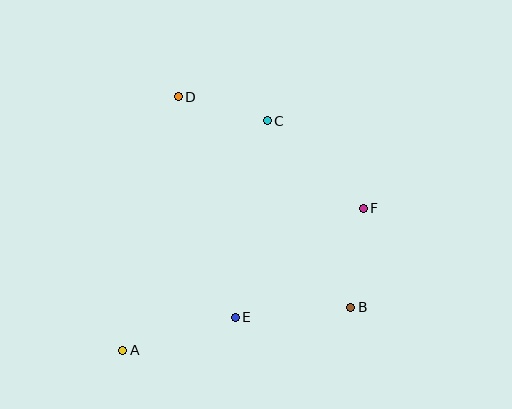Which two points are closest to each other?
Points C and D are closest to each other.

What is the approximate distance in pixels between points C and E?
The distance between C and E is approximately 199 pixels.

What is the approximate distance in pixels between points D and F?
The distance between D and F is approximately 216 pixels.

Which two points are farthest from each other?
Points A and F are farthest from each other.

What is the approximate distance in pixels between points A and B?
The distance between A and B is approximately 232 pixels.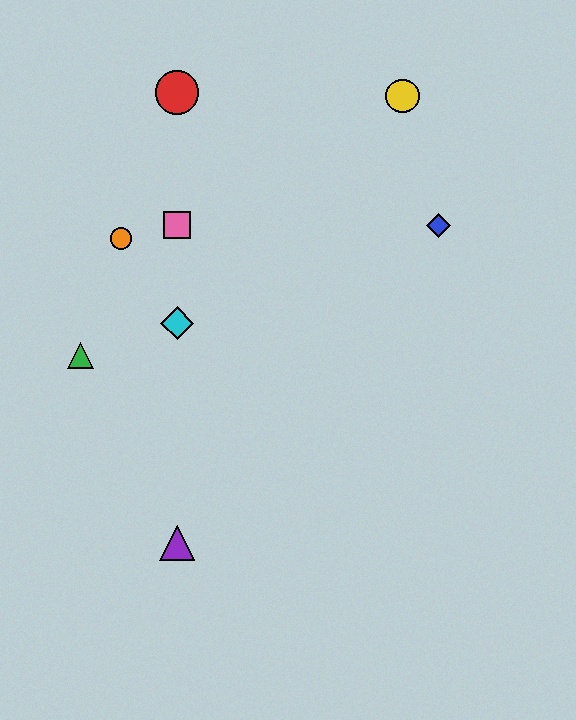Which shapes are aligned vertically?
The red circle, the purple triangle, the cyan diamond, the pink square are aligned vertically.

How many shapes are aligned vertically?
4 shapes (the red circle, the purple triangle, the cyan diamond, the pink square) are aligned vertically.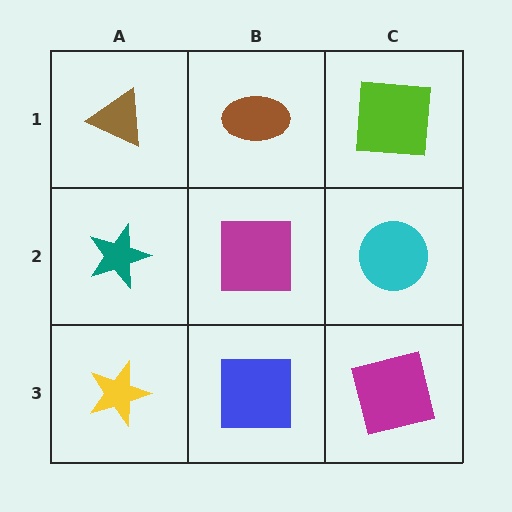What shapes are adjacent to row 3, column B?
A magenta square (row 2, column B), a yellow star (row 3, column A), a magenta square (row 3, column C).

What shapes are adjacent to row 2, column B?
A brown ellipse (row 1, column B), a blue square (row 3, column B), a teal star (row 2, column A), a cyan circle (row 2, column C).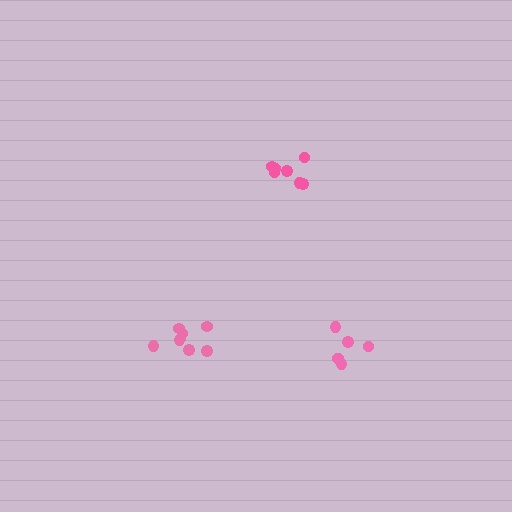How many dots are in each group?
Group 1: 7 dots, Group 2: 6 dots, Group 3: 8 dots (21 total).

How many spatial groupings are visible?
There are 3 spatial groupings.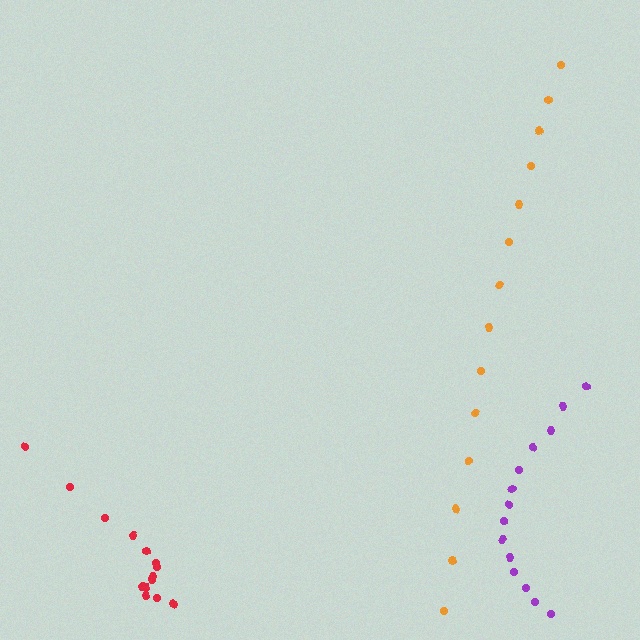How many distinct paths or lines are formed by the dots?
There are 3 distinct paths.